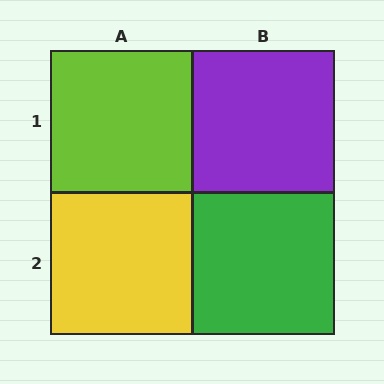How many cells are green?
1 cell is green.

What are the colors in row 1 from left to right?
Lime, purple.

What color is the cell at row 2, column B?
Green.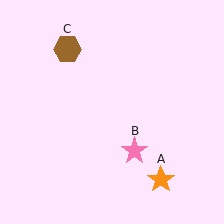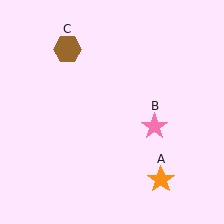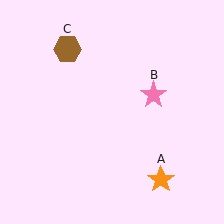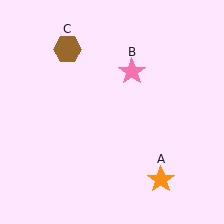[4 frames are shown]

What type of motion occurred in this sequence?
The pink star (object B) rotated counterclockwise around the center of the scene.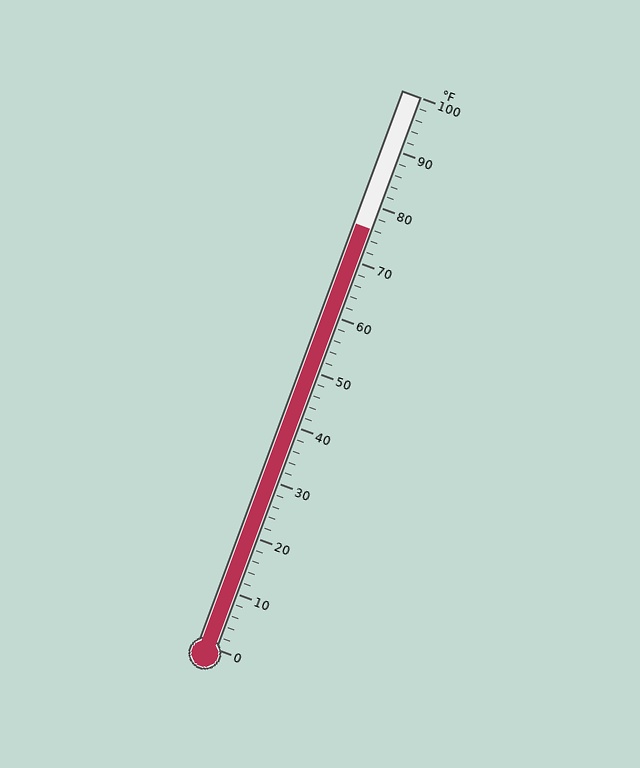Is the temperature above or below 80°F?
The temperature is below 80°F.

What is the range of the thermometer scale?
The thermometer scale ranges from 0°F to 100°F.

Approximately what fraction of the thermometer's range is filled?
The thermometer is filled to approximately 75% of its range.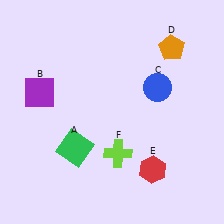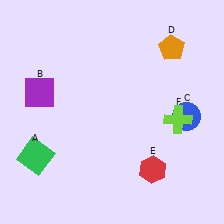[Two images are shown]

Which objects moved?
The objects that moved are: the green square (A), the blue circle (C), the lime cross (F).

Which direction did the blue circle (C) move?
The blue circle (C) moved right.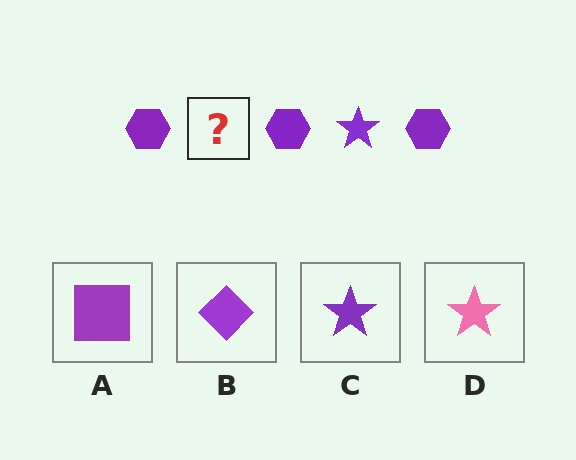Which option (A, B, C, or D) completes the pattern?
C.